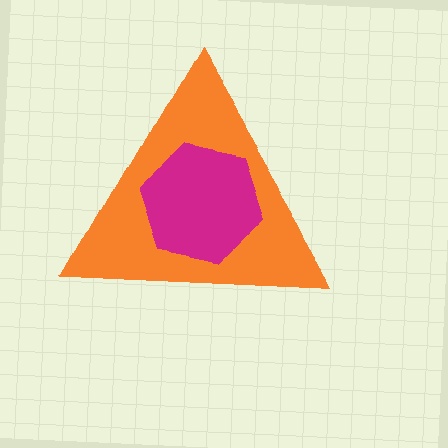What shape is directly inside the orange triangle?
The magenta hexagon.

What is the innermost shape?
The magenta hexagon.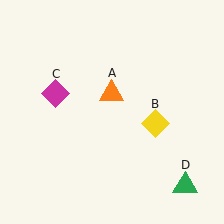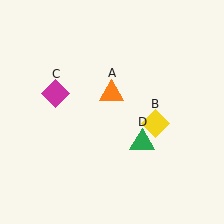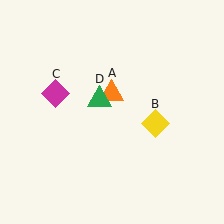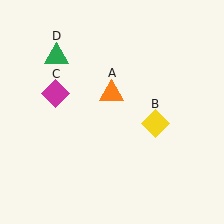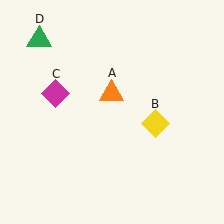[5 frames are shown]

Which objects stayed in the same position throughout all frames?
Orange triangle (object A) and yellow diamond (object B) and magenta diamond (object C) remained stationary.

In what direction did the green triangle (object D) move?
The green triangle (object D) moved up and to the left.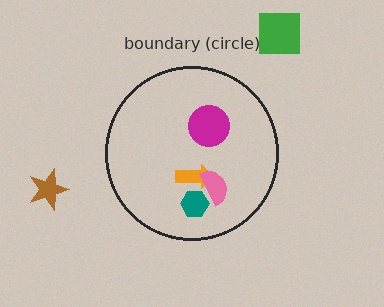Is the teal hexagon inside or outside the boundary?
Inside.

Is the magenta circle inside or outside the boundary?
Inside.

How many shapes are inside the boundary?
4 inside, 2 outside.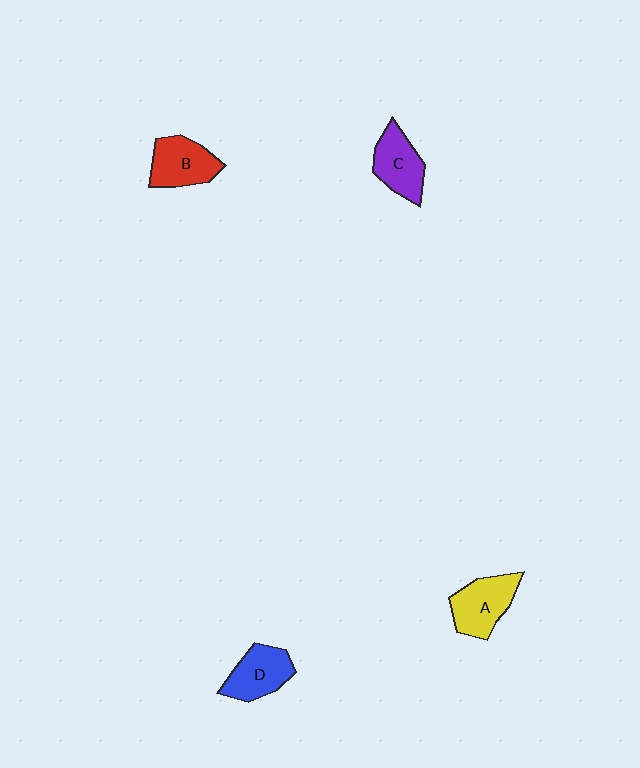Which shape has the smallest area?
Shape C (purple).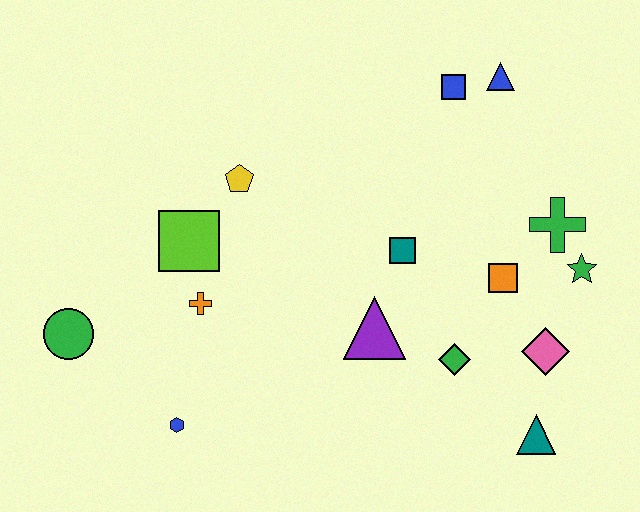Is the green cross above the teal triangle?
Yes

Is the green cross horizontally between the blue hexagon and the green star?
Yes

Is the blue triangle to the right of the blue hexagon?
Yes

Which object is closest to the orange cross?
The lime square is closest to the orange cross.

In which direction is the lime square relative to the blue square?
The lime square is to the left of the blue square.